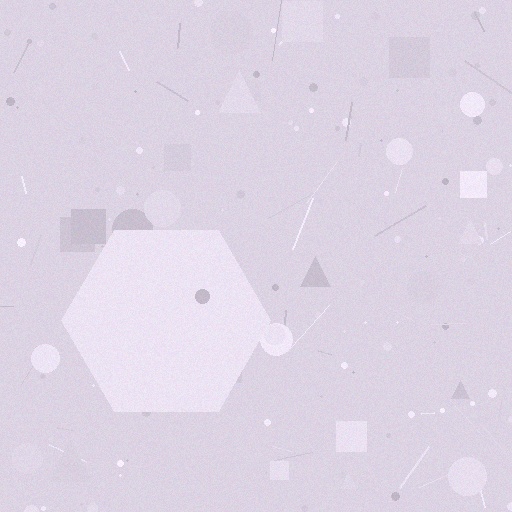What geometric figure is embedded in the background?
A hexagon is embedded in the background.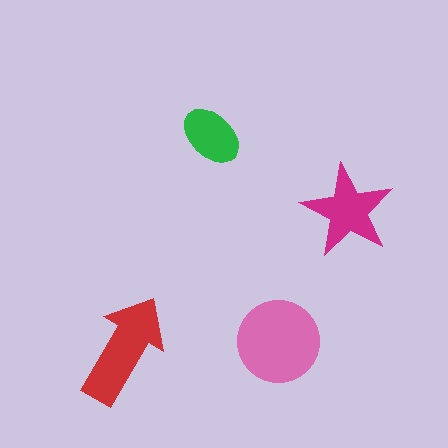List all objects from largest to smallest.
The pink circle, the red arrow, the magenta star, the green ellipse.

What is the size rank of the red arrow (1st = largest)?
2nd.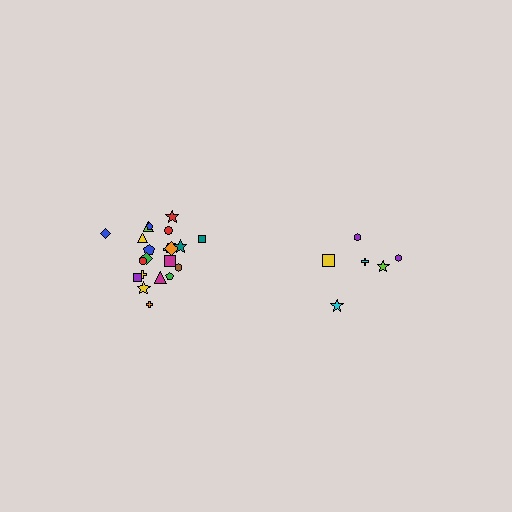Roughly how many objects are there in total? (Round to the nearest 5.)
Roughly 30 objects in total.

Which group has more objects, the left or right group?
The left group.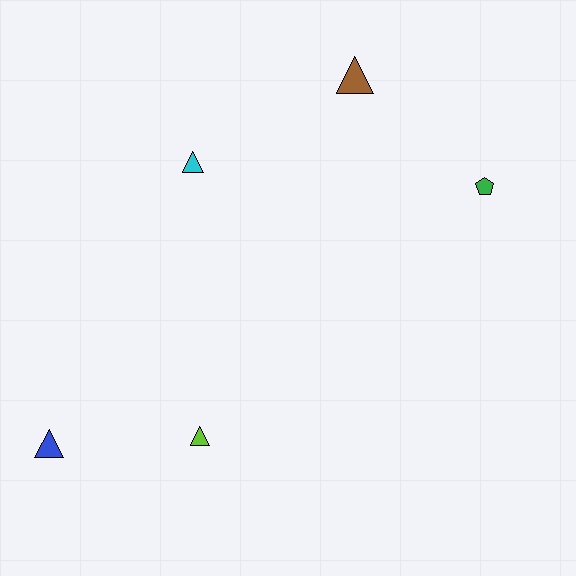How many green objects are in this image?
There is 1 green object.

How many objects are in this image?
There are 5 objects.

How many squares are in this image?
There are no squares.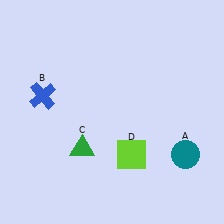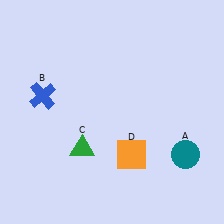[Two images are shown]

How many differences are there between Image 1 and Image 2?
There is 1 difference between the two images.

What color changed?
The square (D) changed from lime in Image 1 to orange in Image 2.